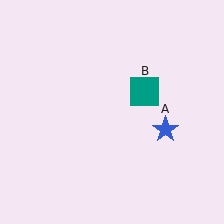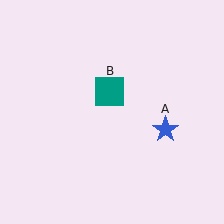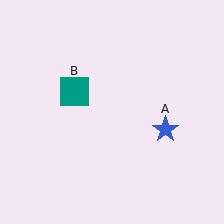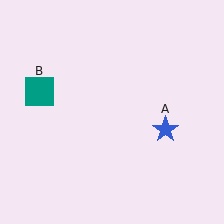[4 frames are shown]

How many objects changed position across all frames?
1 object changed position: teal square (object B).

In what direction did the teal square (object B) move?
The teal square (object B) moved left.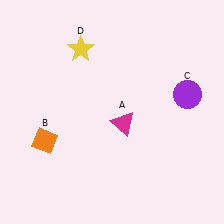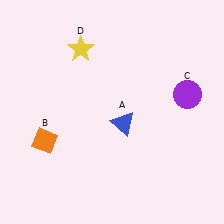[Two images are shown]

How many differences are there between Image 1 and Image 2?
There is 1 difference between the two images.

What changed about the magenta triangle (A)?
In Image 1, A is magenta. In Image 2, it changed to blue.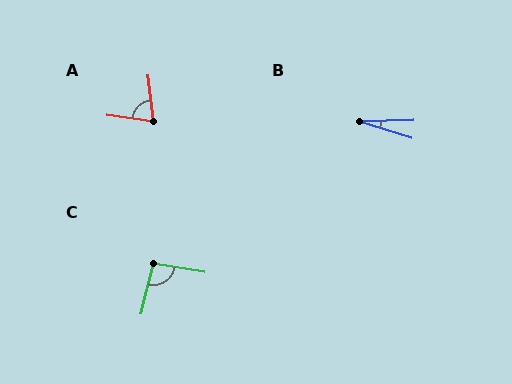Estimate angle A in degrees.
Approximately 76 degrees.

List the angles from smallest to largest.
B (19°), A (76°), C (95°).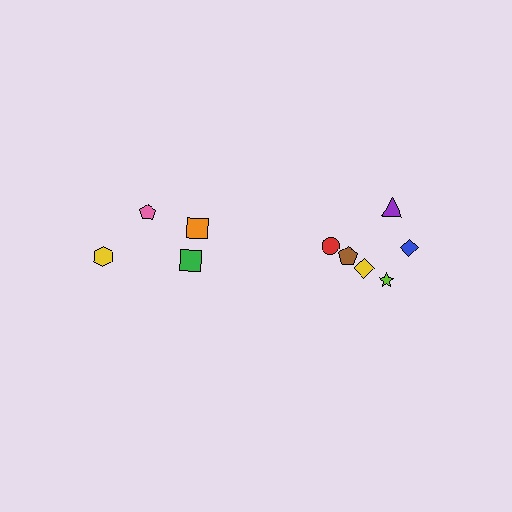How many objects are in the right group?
There are 6 objects.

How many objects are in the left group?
There are 4 objects.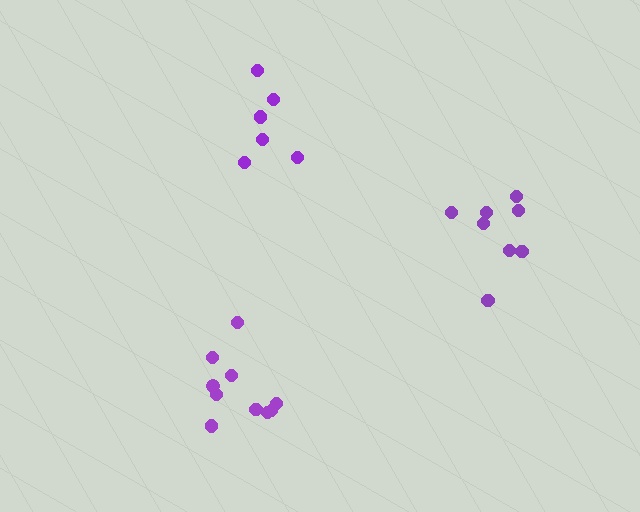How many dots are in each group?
Group 1: 6 dots, Group 2: 8 dots, Group 3: 10 dots (24 total).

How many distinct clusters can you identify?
There are 3 distinct clusters.